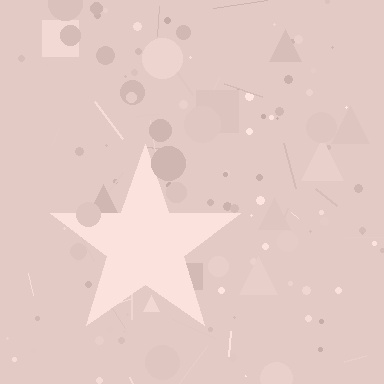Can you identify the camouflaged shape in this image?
The camouflaged shape is a star.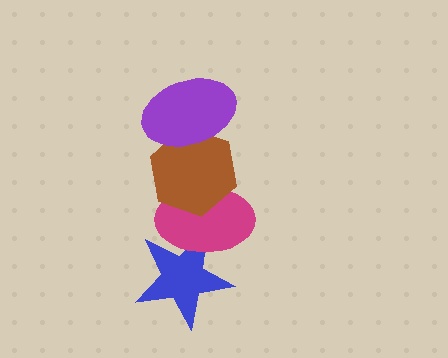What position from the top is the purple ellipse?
The purple ellipse is 1st from the top.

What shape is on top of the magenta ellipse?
The brown hexagon is on top of the magenta ellipse.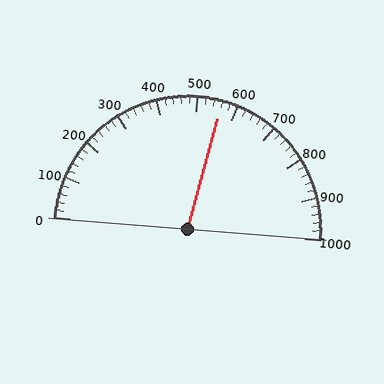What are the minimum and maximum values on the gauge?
The gauge ranges from 0 to 1000.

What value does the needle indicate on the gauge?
The needle indicates approximately 560.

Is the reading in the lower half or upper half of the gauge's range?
The reading is in the upper half of the range (0 to 1000).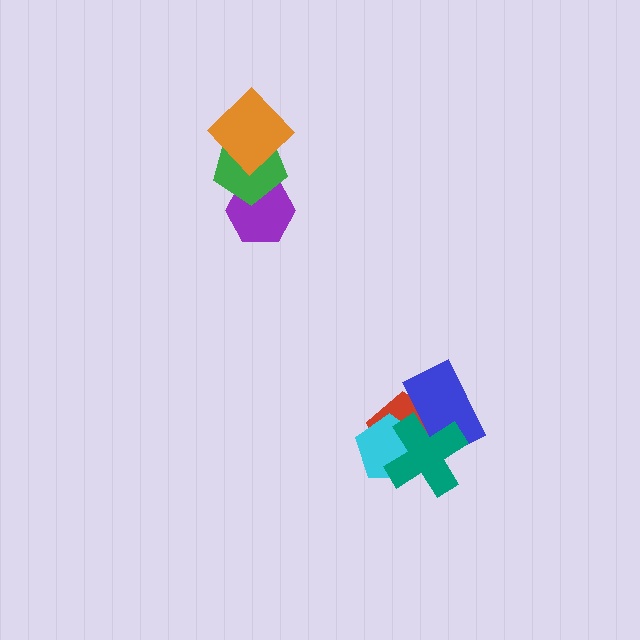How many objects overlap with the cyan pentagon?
3 objects overlap with the cyan pentagon.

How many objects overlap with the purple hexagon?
1 object overlaps with the purple hexagon.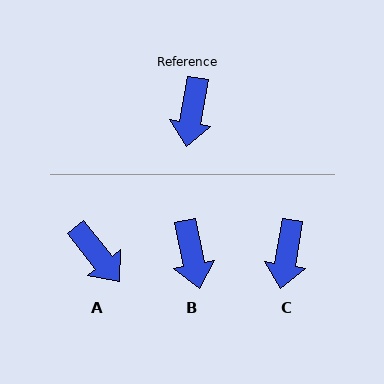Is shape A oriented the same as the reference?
No, it is off by about 48 degrees.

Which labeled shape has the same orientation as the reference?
C.